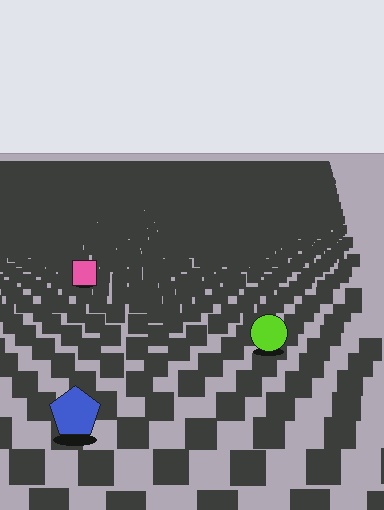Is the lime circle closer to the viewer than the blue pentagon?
No. The blue pentagon is closer — you can tell from the texture gradient: the ground texture is coarser near it.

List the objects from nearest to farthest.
From nearest to farthest: the blue pentagon, the lime circle, the pink square.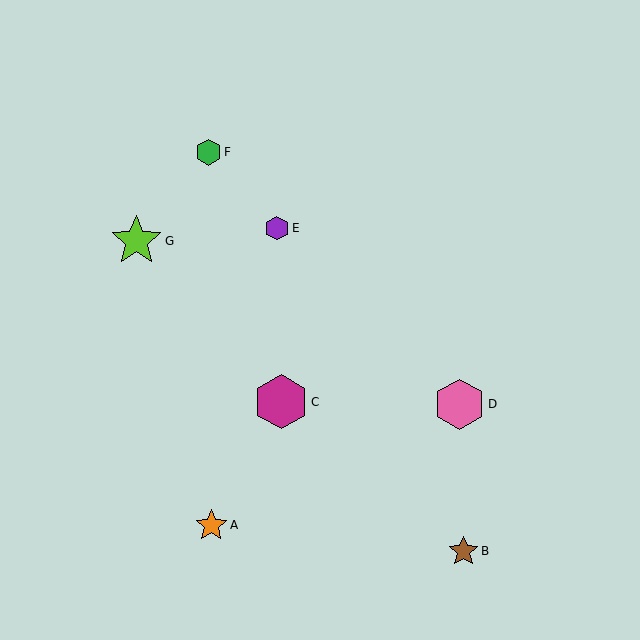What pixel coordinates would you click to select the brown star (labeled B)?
Click at (463, 551) to select the brown star B.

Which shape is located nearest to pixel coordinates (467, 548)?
The brown star (labeled B) at (463, 551) is nearest to that location.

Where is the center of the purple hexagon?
The center of the purple hexagon is at (277, 228).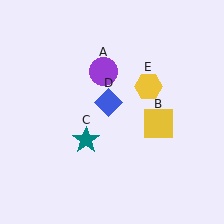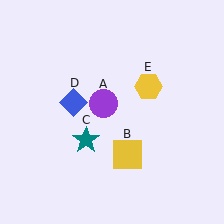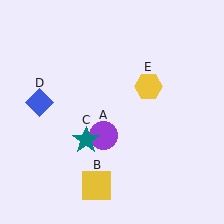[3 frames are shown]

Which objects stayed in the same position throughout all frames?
Teal star (object C) and yellow hexagon (object E) remained stationary.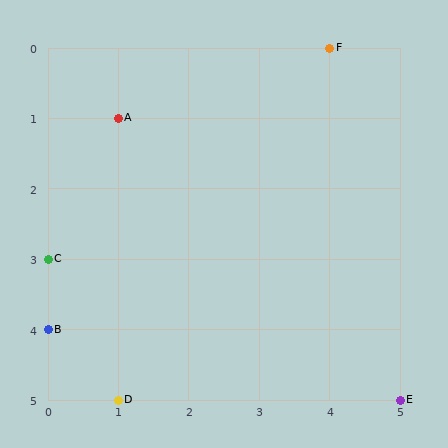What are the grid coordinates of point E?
Point E is at grid coordinates (5, 5).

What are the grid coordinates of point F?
Point F is at grid coordinates (4, 0).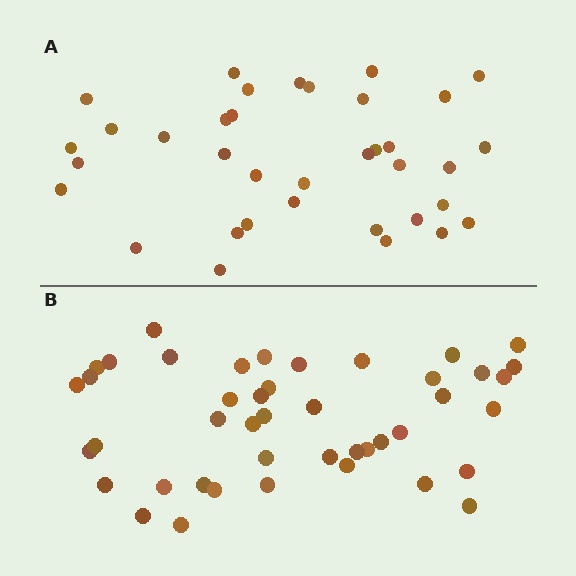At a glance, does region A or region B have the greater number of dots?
Region B (the bottom region) has more dots.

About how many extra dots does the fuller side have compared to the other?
Region B has roughly 8 or so more dots than region A.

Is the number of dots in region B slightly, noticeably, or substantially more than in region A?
Region B has only slightly more — the two regions are fairly close. The ratio is roughly 1.2 to 1.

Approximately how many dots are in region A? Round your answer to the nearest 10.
About 40 dots. (The exact count is 36, which rounds to 40.)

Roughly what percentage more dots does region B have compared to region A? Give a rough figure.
About 20% more.